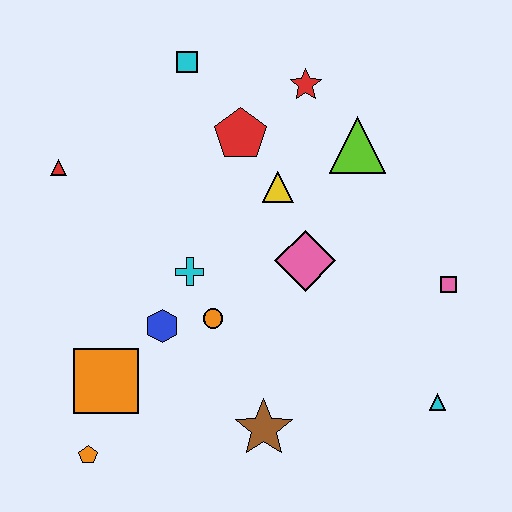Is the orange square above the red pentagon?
No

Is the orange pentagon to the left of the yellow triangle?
Yes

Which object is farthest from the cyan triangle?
The red triangle is farthest from the cyan triangle.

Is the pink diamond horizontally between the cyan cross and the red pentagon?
No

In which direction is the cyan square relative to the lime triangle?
The cyan square is to the left of the lime triangle.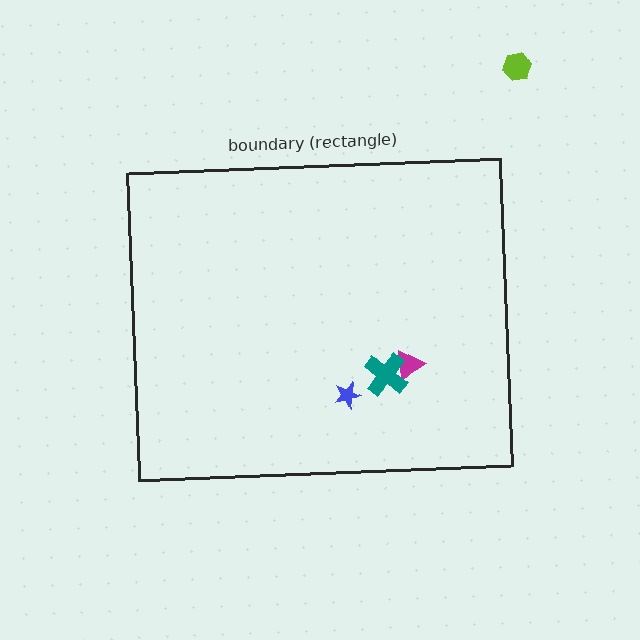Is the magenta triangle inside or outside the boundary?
Inside.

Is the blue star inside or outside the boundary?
Inside.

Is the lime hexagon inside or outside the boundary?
Outside.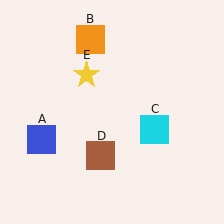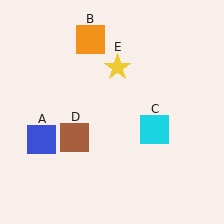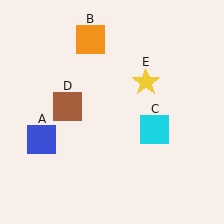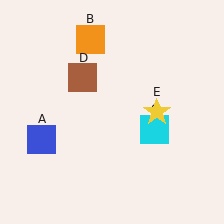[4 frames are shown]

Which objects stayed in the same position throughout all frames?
Blue square (object A) and orange square (object B) and cyan square (object C) remained stationary.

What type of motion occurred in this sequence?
The brown square (object D), yellow star (object E) rotated clockwise around the center of the scene.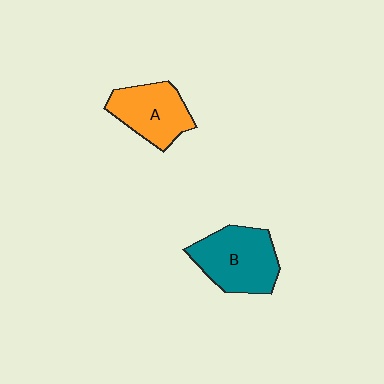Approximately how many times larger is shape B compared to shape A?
Approximately 1.2 times.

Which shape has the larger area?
Shape B (teal).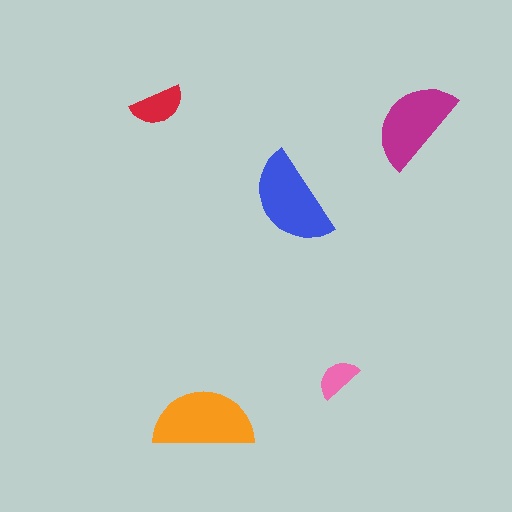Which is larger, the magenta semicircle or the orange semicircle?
The orange one.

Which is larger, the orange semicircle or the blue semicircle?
The orange one.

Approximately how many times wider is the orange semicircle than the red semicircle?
About 2 times wider.